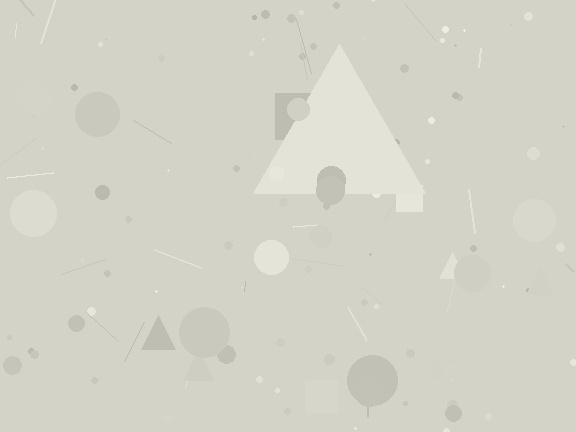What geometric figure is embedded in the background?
A triangle is embedded in the background.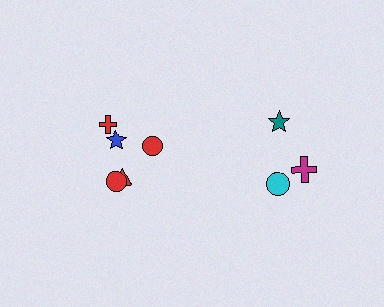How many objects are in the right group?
There are 3 objects.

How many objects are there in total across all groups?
There are 8 objects.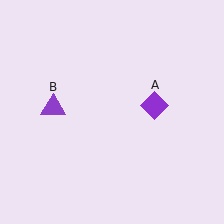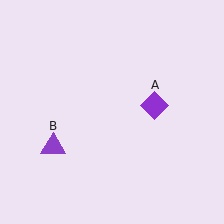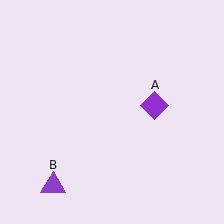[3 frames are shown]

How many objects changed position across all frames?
1 object changed position: purple triangle (object B).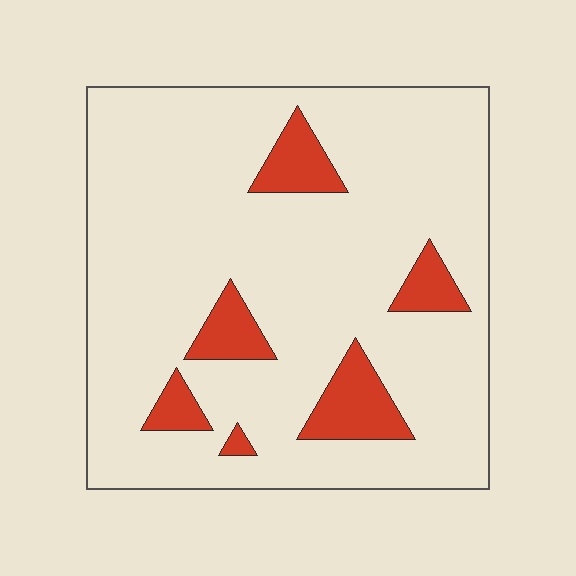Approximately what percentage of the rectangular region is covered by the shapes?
Approximately 15%.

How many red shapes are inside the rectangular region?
6.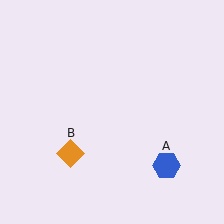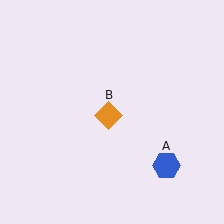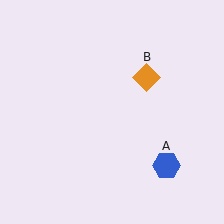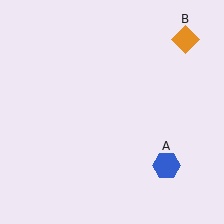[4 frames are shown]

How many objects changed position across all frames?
1 object changed position: orange diamond (object B).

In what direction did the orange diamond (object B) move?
The orange diamond (object B) moved up and to the right.